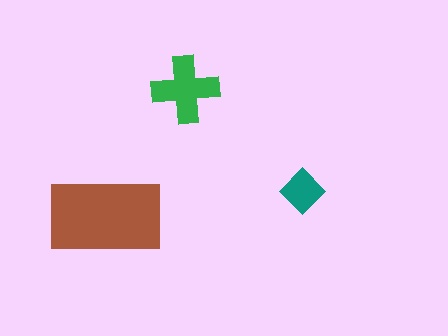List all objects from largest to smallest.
The brown rectangle, the green cross, the teal diamond.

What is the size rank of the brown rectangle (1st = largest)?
1st.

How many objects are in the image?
There are 3 objects in the image.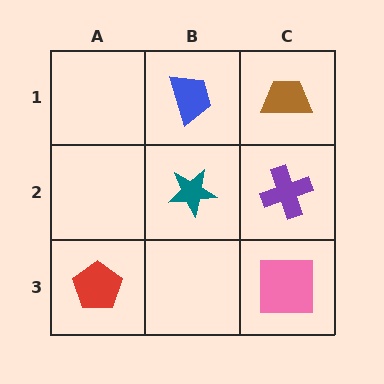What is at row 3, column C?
A pink square.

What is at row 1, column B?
A blue trapezoid.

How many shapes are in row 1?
2 shapes.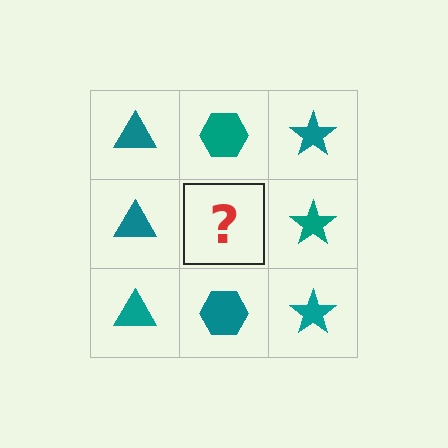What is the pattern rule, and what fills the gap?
The rule is that each column has a consistent shape. The gap should be filled with a teal hexagon.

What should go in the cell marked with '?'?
The missing cell should contain a teal hexagon.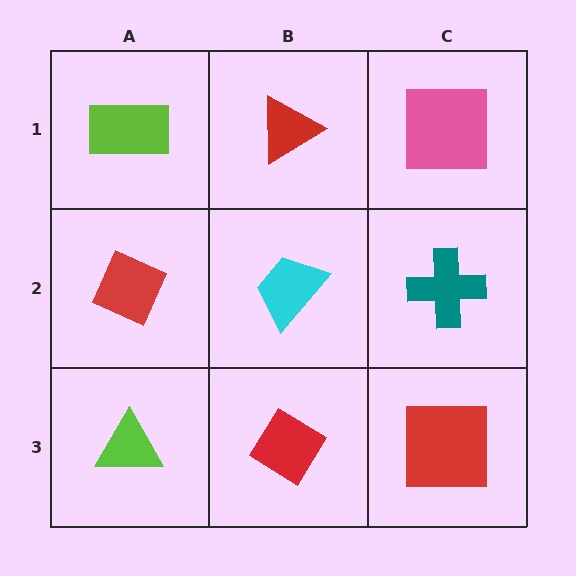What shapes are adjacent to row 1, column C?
A teal cross (row 2, column C), a red triangle (row 1, column B).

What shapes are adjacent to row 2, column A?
A lime rectangle (row 1, column A), a lime triangle (row 3, column A), a cyan trapezoid (row 2, column B).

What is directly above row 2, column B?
A red triangle.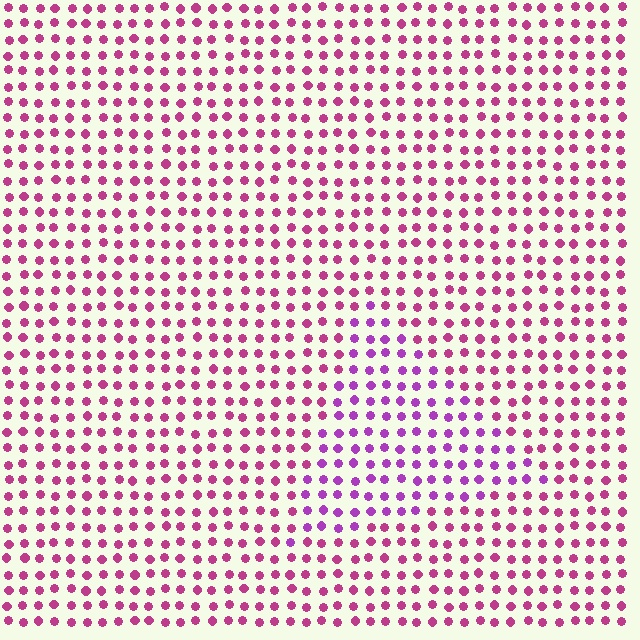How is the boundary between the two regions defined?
The boundary is defined purely by a slight shift in hue (about 31 degrees). Spacing, size, and orientation are identical on both sides.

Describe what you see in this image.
The image is filled with small magenta elements in a uniform arrangement. A triangle-shaped region is visible where the elements are tinted to a slightly different hue, forming a subtle color boundary.